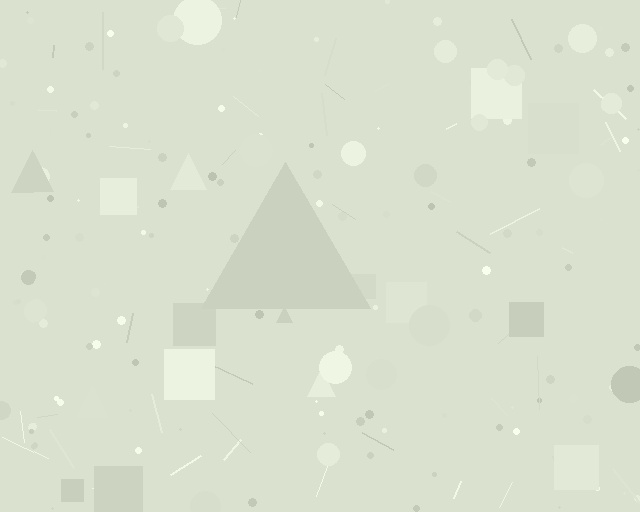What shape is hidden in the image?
A triangle is hidden in the image.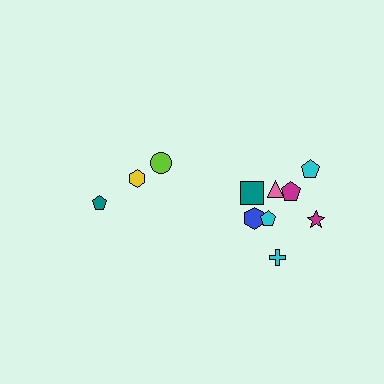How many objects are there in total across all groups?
There are 11 objects.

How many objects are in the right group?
There are 8 objects.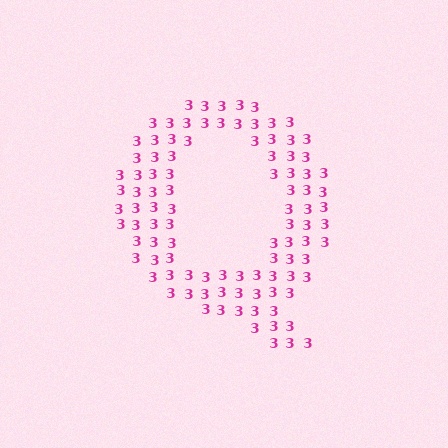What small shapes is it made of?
It is made of small digit 3's.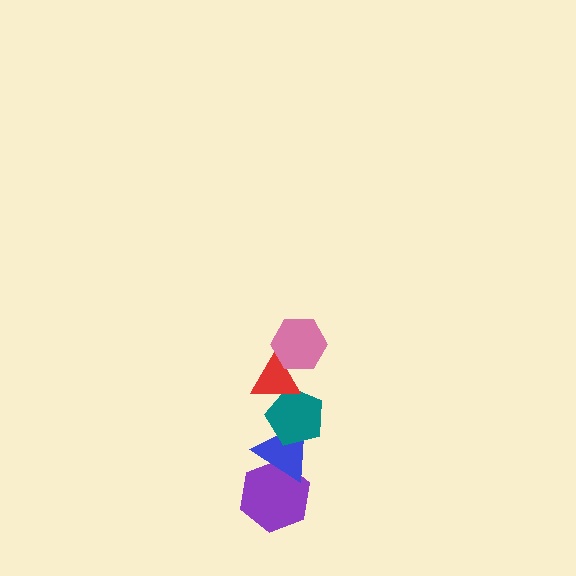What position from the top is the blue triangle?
The blue triangle is 4th from the top.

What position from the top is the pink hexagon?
The pink hexagon is 1st from the top.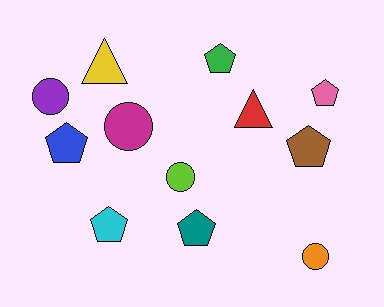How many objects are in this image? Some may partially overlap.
There are 12 objects.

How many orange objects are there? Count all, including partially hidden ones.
There is 1 orange object.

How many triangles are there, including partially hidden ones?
There are 2 triangles.